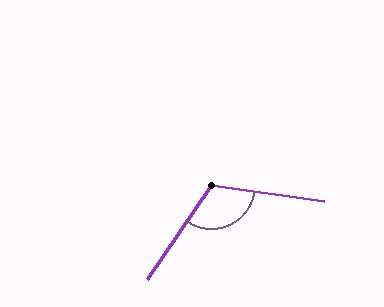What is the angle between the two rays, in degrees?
Approximately 116 degrees.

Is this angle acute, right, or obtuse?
It is obtuse.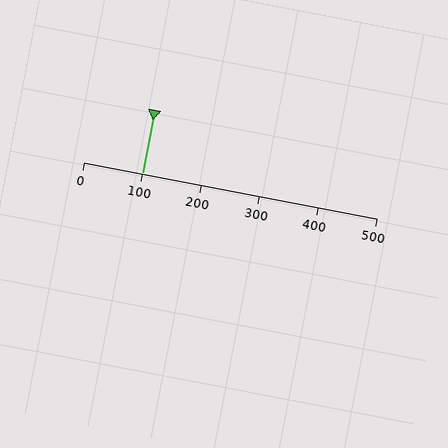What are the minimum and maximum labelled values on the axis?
The axis runs from 0 to 500.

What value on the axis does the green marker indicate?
The marker indicates approximately 100.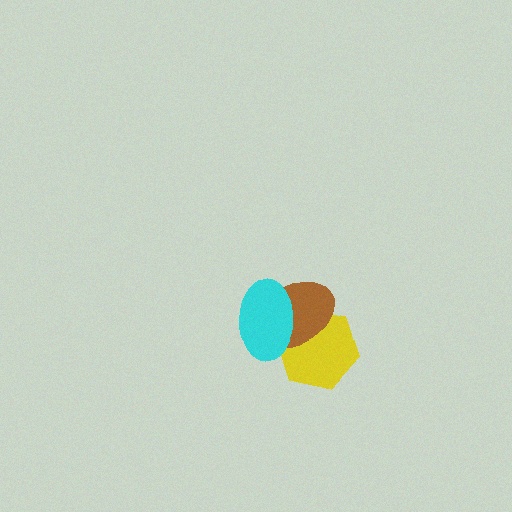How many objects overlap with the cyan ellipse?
2 objects overlap with the cyan ellipse.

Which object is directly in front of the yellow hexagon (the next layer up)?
The brown ellipse is directly in front of the yellow hexagon.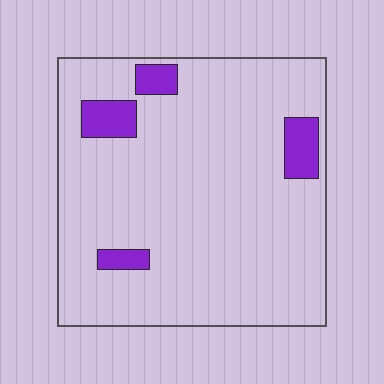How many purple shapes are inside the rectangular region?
4.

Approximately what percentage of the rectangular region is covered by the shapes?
Approximately 10%.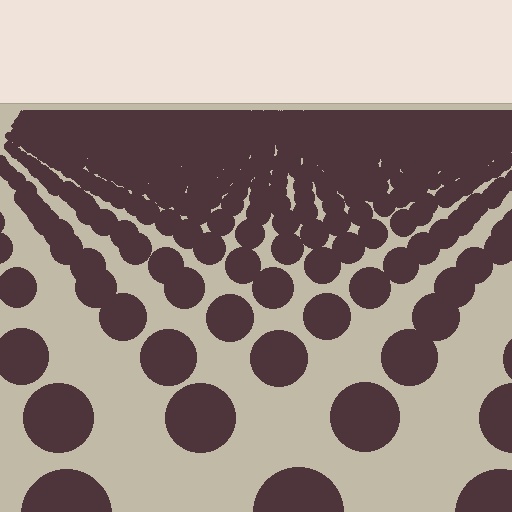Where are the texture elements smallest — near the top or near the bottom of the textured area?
Near the top.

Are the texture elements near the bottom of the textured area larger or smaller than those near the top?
Larger. Near the bottom, elements are closer to the viewer and appear at a bigger on-screen size.